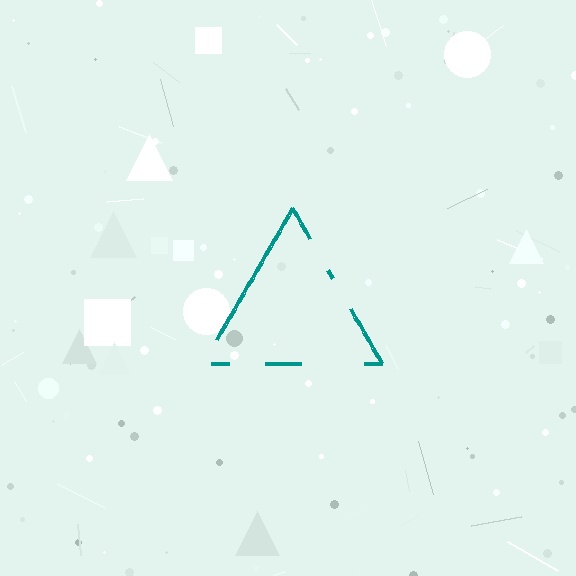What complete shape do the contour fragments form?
The contour fragments form a triangle.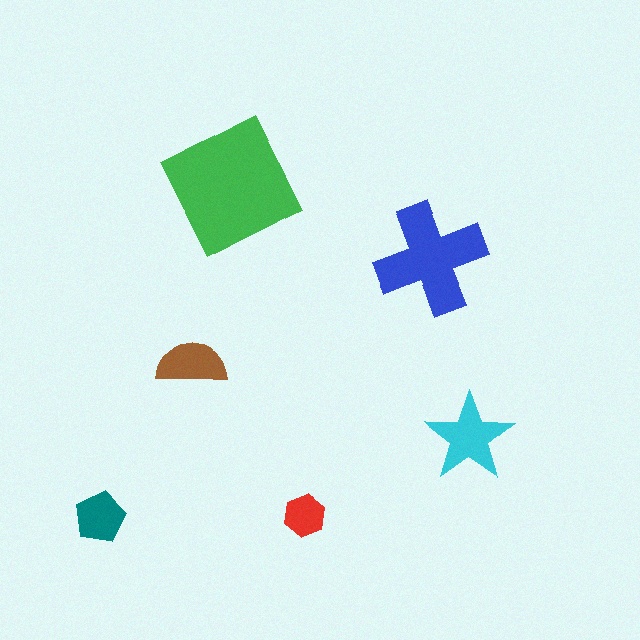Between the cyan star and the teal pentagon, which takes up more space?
The cyan star.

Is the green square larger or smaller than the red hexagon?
Larger.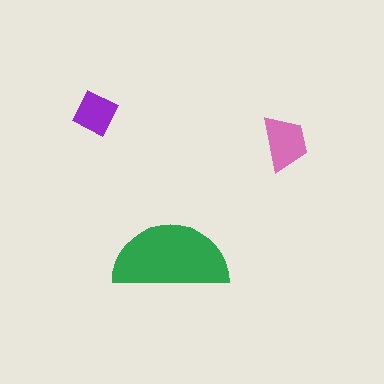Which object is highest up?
The purple diamond is topmost.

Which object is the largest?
The green semicircle.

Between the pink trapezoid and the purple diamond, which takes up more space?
The pink trapezoid.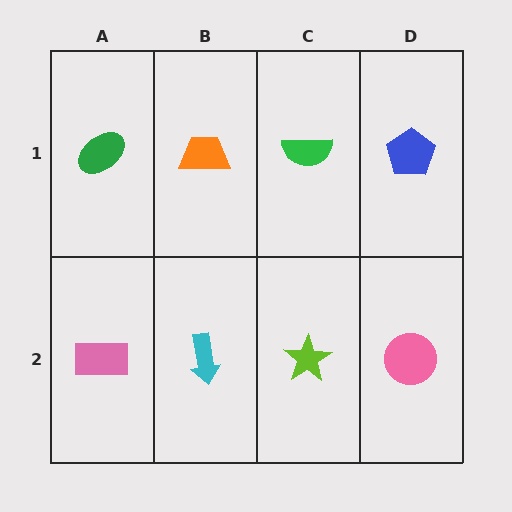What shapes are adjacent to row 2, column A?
A green ellipse (row 1, column A), a cyan arrow (row 2, column B).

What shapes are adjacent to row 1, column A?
A pink rectangle (row 2, column A), an orange trapezoid (row 1, column B).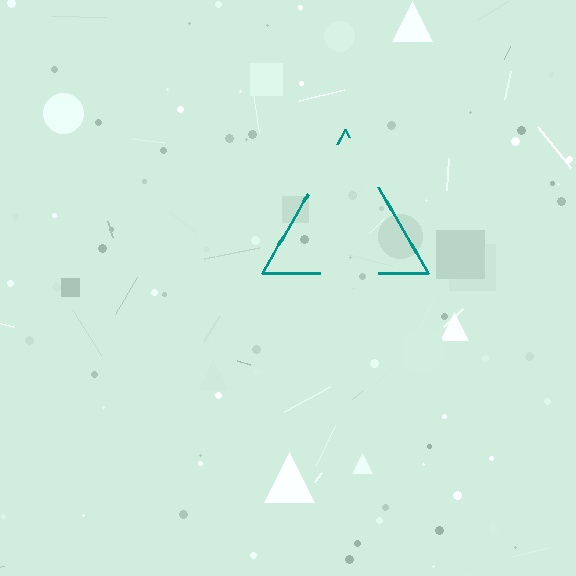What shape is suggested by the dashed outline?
The dashed outline suggests a triangle.